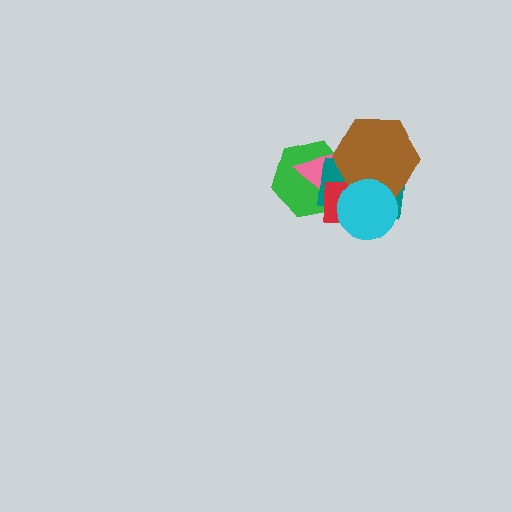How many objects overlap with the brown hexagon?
5 objects overlap with the brown hexagon.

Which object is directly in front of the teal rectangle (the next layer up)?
The red rectangle is directly in front of the teal rectangle.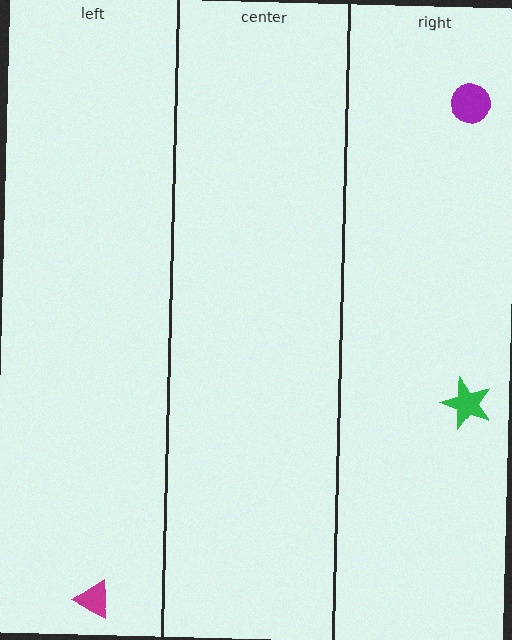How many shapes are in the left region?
1.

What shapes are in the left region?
The magenta triangle.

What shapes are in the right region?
The purple circle, the green star.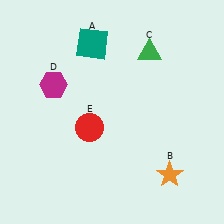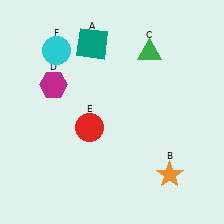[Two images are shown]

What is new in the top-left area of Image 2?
A cyan circle (F) was added in the top-left area of Image 2.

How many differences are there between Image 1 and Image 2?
There is 1 difference between the two images.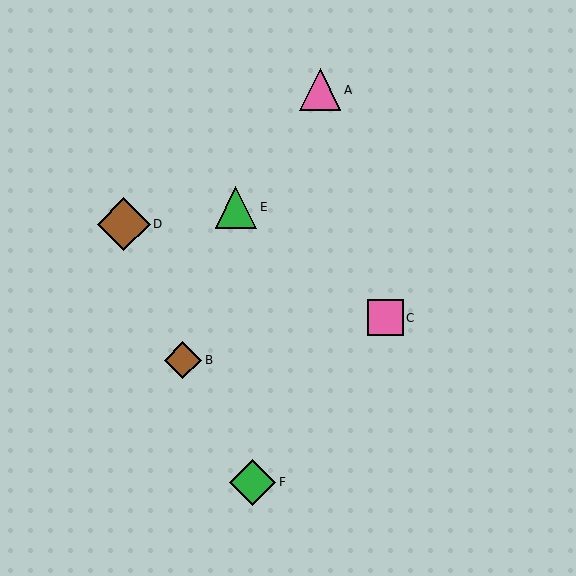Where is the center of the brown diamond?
The center of the brown diamond is at (124, 224).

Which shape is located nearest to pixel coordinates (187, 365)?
The brown diamond (labeled B) at (183, 360) is nearest to that location.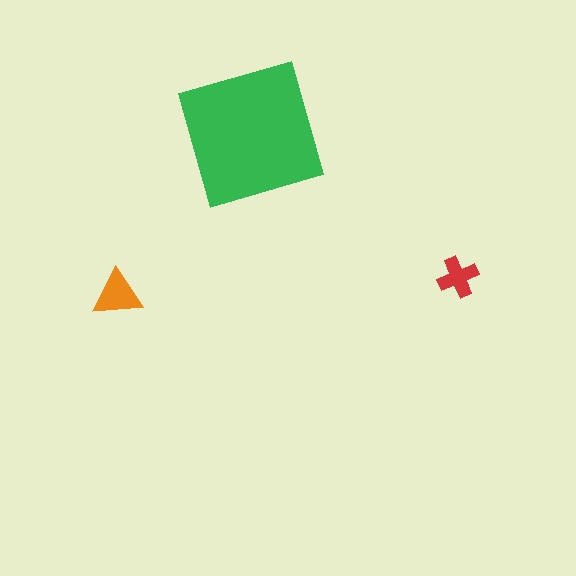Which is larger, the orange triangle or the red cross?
The orange triangle.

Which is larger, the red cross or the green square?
The green square.